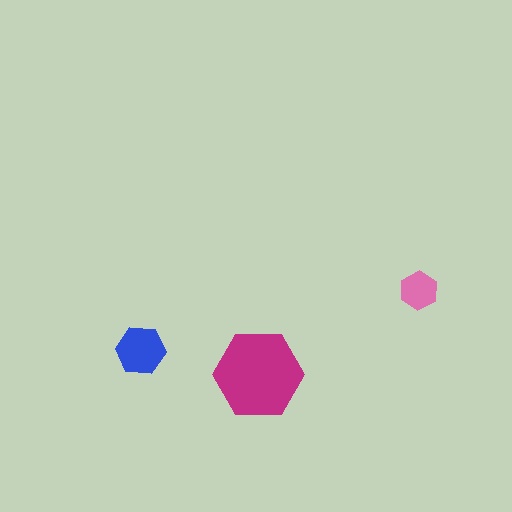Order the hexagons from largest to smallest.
the magenta one, the blue one, the pink one.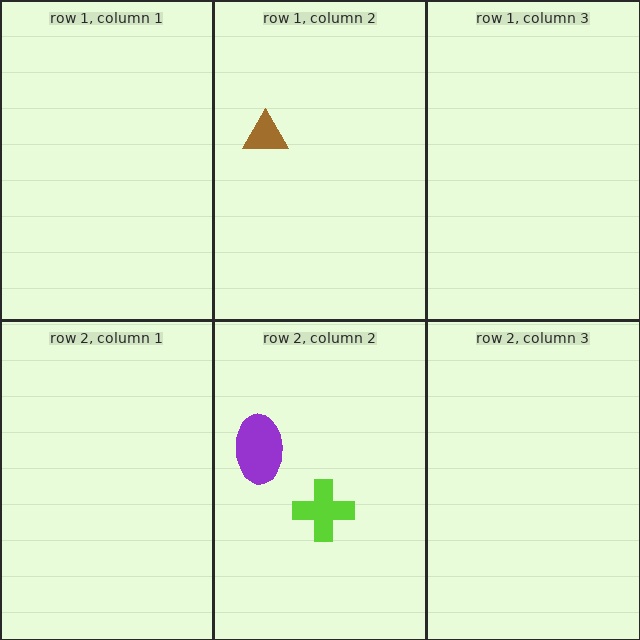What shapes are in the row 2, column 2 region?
The lime cross, the purple ellipse.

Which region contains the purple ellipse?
The row 2, column 2 region.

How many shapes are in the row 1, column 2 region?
1.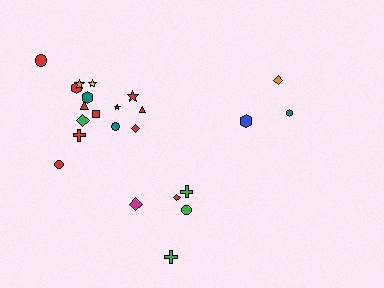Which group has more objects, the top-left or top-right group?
The top-left group.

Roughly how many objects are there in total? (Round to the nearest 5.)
Roughly 25 objects in total.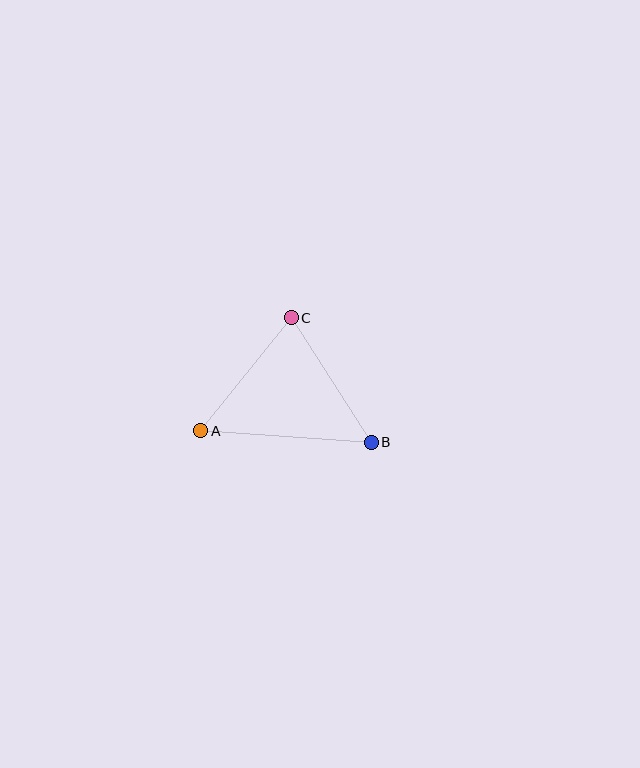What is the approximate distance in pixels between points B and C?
The distance between B and C is approximately 148 pixels.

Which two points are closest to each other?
Points A and C are closest to each other.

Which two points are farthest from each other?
Points A and B are farthest from each other.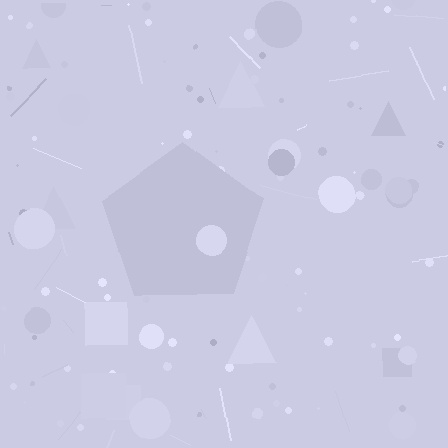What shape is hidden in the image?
A pentagon is hidden in the image.